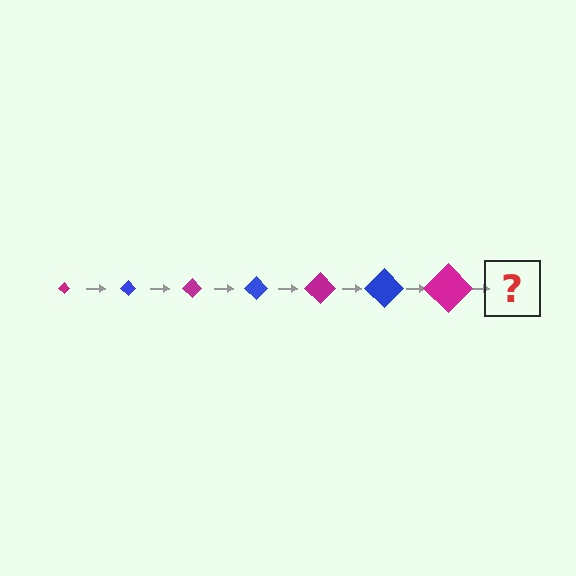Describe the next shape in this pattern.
It should be a blue diamond, larger than the previous one.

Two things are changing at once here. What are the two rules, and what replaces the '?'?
The two rules are that the diamond grows larger each step and the color cycles through magenta and blue. The '?' should be a blue diamond, larger than the previous one.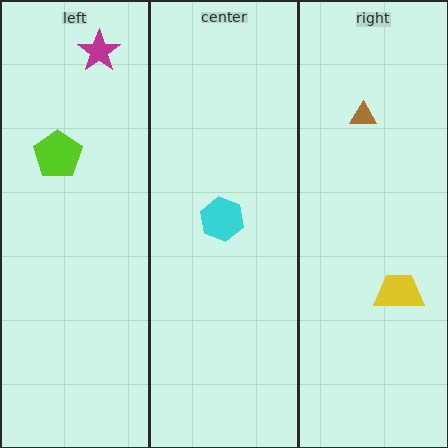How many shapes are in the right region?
2.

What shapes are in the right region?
The yellow trapezoid, the brown triangle.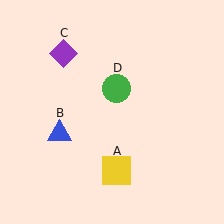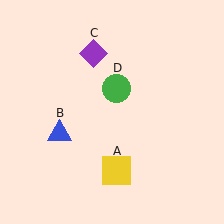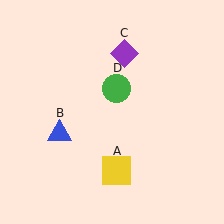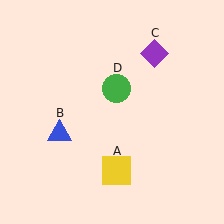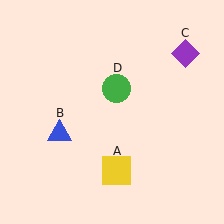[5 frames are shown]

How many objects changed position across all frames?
1 object changed position: purple diamond (object C).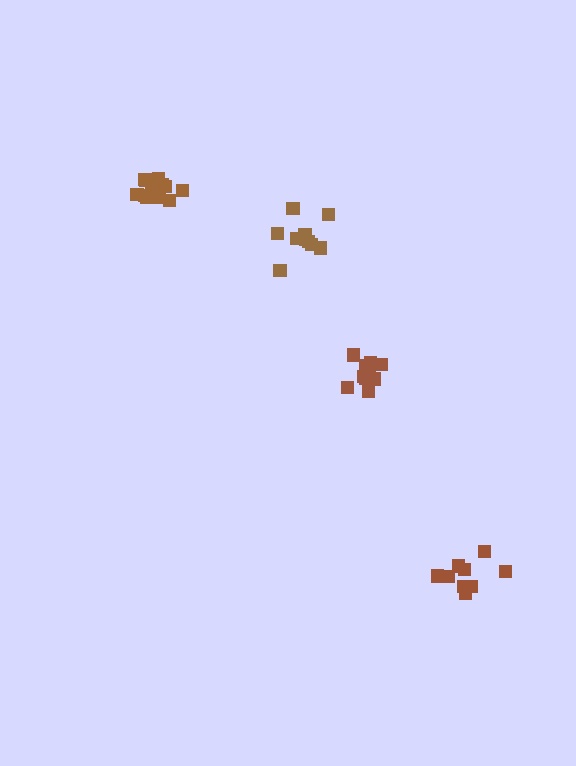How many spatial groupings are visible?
There are 4 spatial groupings.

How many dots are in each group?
Group 1: 14 dots, Group 2: 11 dots, Group 3: 11 dots, Group 4: 9 dots (45 total).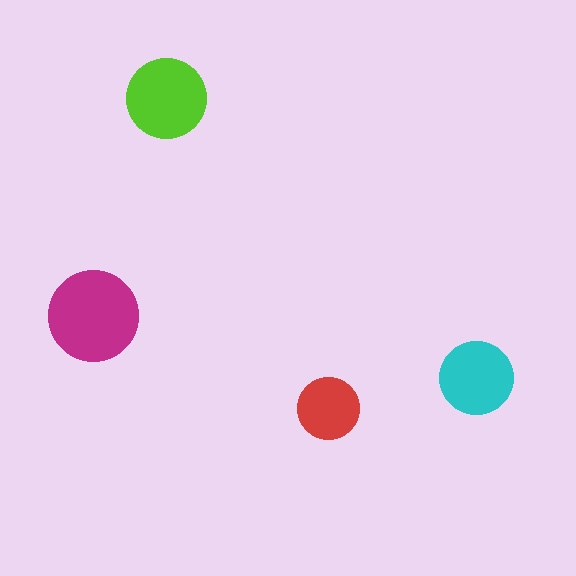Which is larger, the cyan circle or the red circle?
The cyan one.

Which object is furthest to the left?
The magenta circle is leftmost.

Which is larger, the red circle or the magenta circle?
The magenta one.